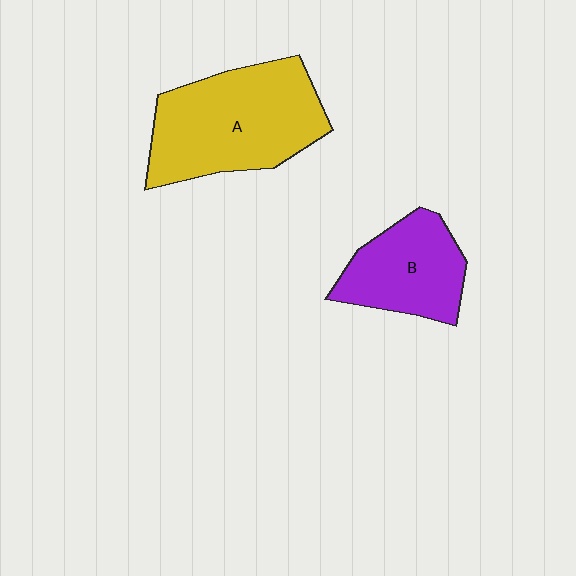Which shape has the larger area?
Shape A (yellow).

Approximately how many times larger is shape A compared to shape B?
Approximately 1.6 times.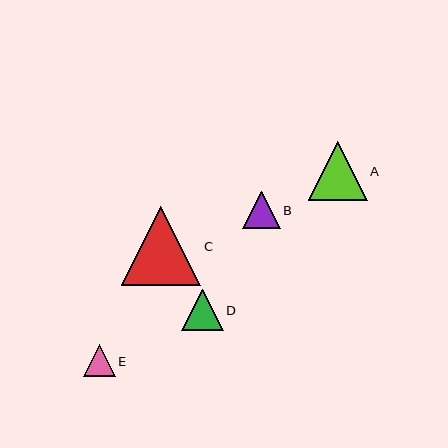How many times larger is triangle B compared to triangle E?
Triangle B is approximately 1.2 times the size of triangle E.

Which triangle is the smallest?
Triangle E is the smallest with a size of approximately 32 pixels.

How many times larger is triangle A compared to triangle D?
Triangle A is approximately 1.4 times the size of triangle D.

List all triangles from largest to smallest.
From largest to smallest: C, A, D, B, E.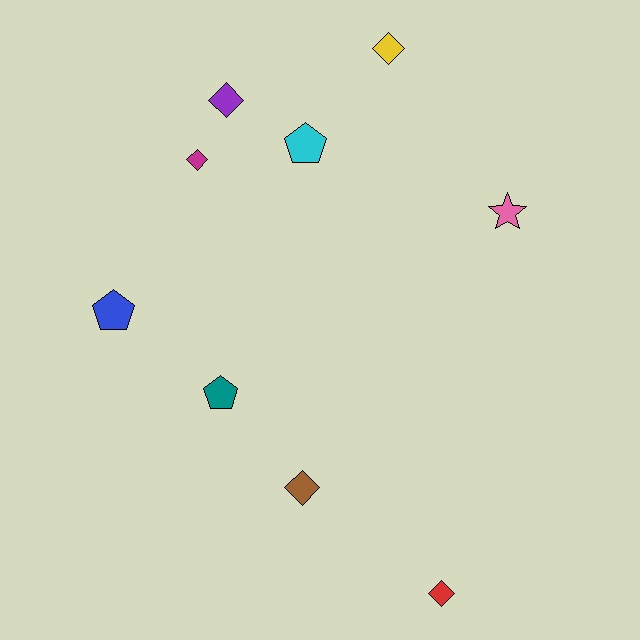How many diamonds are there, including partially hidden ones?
There are 5 diamonds.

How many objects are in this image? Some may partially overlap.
There are 9 objects.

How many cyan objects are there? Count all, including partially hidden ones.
There is 1 cyan object.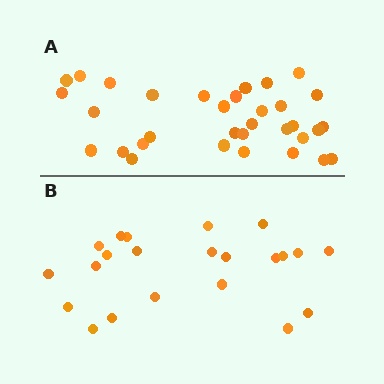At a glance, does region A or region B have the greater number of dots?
Region A (the top region) has more dots.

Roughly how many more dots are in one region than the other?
Region A has roughly 12 or so more dots than region B.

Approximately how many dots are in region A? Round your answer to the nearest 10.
About 30 dots. (The exact count is 33, which rounds to 30.)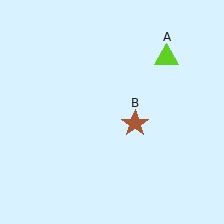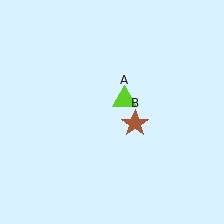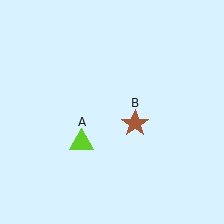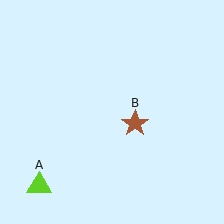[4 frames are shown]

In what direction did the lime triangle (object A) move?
The lime triangle (object A) moved down and to the left.